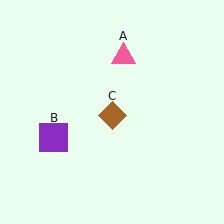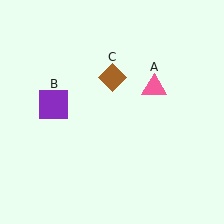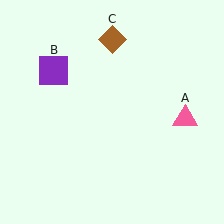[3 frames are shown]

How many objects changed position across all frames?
3 objects changed position: pink triangle (object A), purple square (object B), brown diamond (object C).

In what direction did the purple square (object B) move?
The purple square (object B) moved up.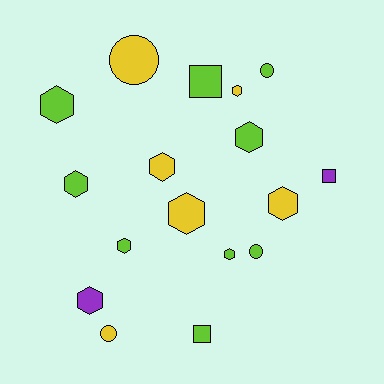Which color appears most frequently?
Lime, with 9 objects.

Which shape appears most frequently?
Hexagon, with 10 objects.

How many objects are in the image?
There are 17 objects.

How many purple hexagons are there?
There is 1 purple hexagon.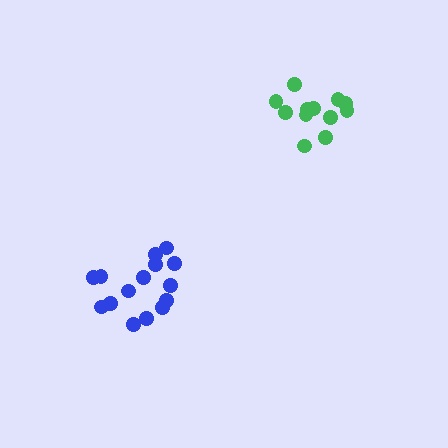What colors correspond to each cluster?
The clusters are colored: blue, green.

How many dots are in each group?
Group 1: 15 dots, Group 2: 12 dots (27 total).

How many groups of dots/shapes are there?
There are 2 groups.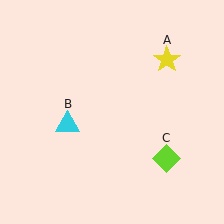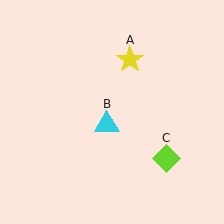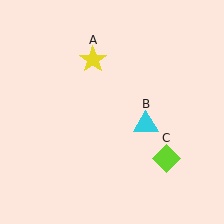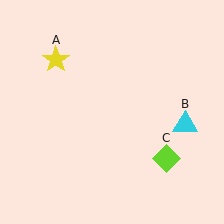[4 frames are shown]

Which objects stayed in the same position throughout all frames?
Lime diamond (object C) remained stationary.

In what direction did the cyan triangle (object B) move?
The cyan triangle (object B) moved right.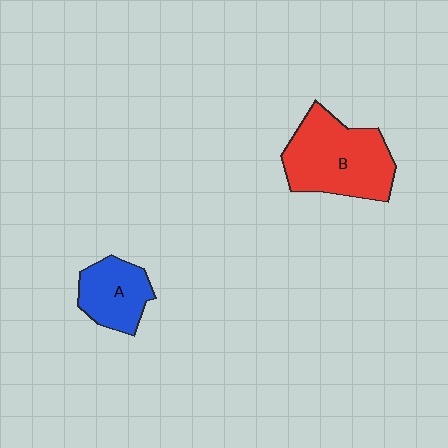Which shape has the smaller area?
Shape A (blue).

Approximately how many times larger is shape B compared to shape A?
Approximately 1.8 times.